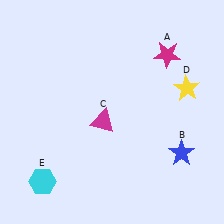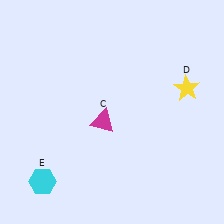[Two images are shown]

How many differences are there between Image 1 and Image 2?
There are 2 differences between the two images.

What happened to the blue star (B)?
The blue star (B) was removed in Image 2. It was in the bottom-right area of Image 1.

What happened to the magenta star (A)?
The magenta star (A) was removed in Image 2. It was in the top-right area of Image 1.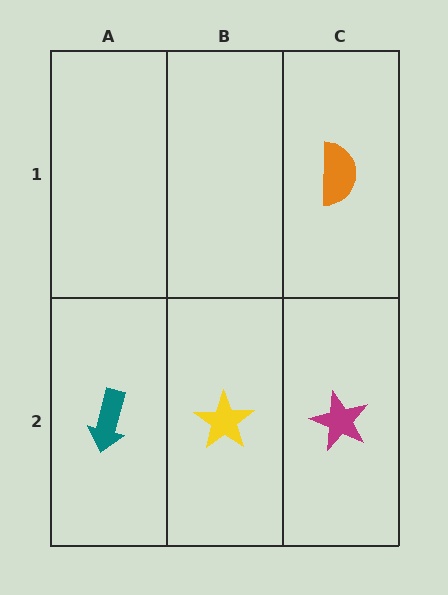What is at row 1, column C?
An orange semicircle.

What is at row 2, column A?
A teal arrow.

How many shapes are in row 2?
3 shapes.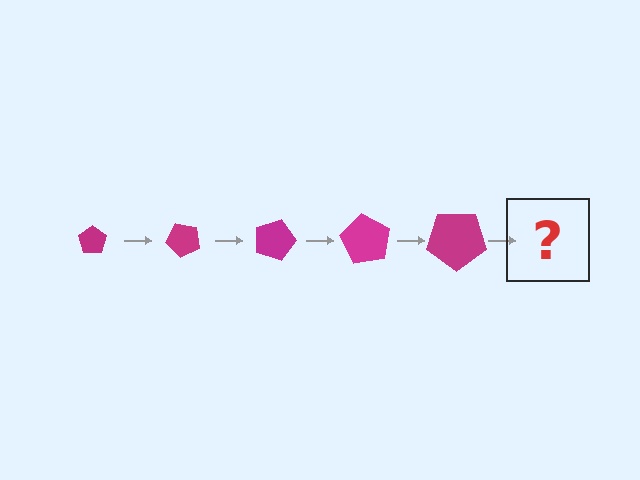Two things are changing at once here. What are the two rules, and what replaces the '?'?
The two rules are that the pentagon grows larger each step and it rotates 45 degrees each step. The '?' should be a pentagon, larger than the previous one and rotated 225 degrees from the start.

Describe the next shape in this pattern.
It should be a pentagon, larger than the previous one and rotated 225 degrees from the start.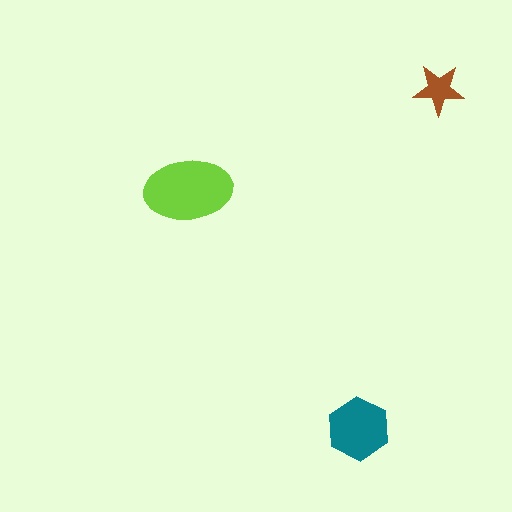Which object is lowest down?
The teal hexagon is bottommost.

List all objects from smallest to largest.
The brown star, the teal hexagon, the lime ellipse.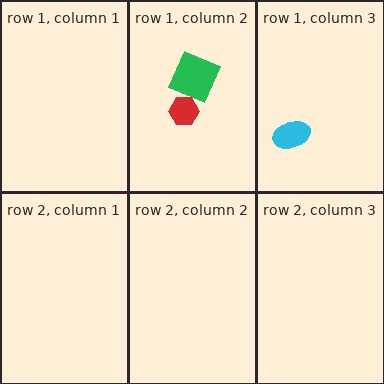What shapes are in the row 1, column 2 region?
The red hexagon, the green square.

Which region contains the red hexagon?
The row 1, column 2 region.